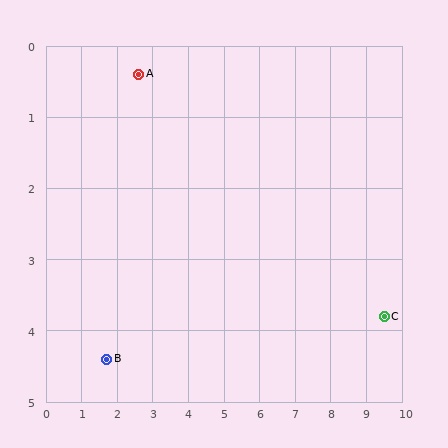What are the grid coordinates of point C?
Point C is at approximately (9.5, 3.8).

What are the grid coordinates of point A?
Point A is at approximately (2.6, 0.4).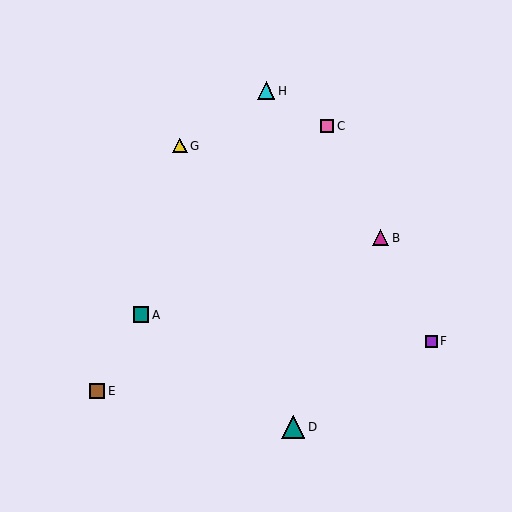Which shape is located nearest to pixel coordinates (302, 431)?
The teal triangle (labeled D) at (293, 427) is nearest to that location.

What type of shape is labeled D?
Shape D is a teal triangle.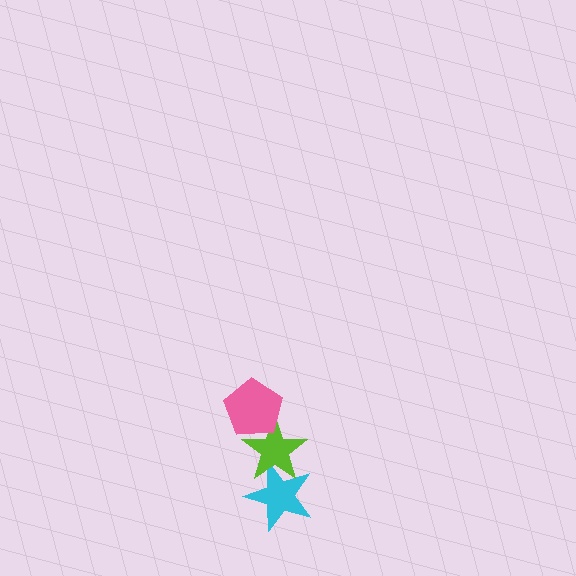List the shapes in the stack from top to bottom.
From top to bottom: the pink pentagon, the lime star, the cyan star.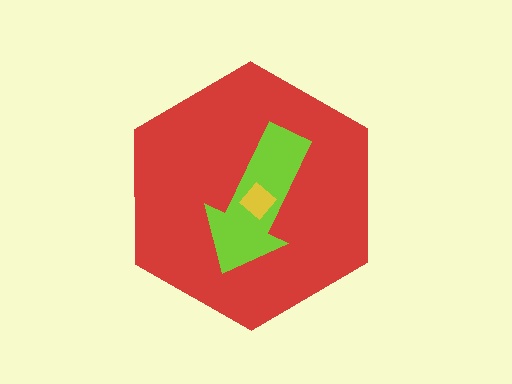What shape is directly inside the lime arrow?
The yellow diamond.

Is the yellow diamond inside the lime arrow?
Yes.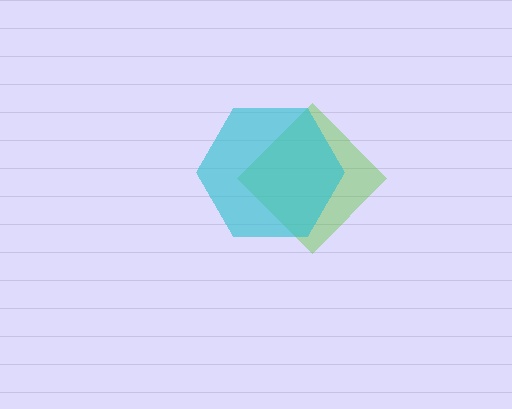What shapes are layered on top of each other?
The layered shapes are: a lime diamond, a cyan hexagon.